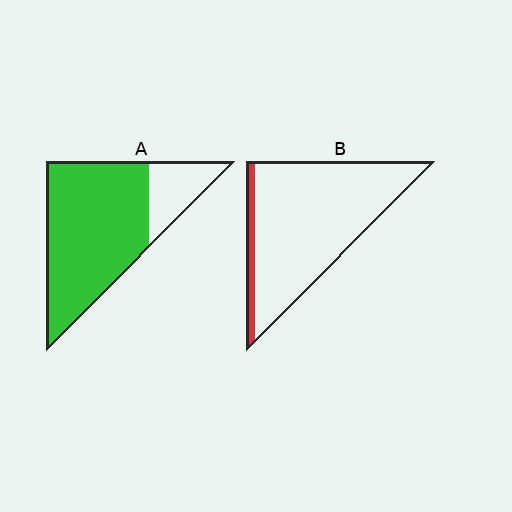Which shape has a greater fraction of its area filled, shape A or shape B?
Shape A.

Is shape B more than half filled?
No.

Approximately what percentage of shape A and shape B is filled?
A is approximately 80% and B is approximately 10%.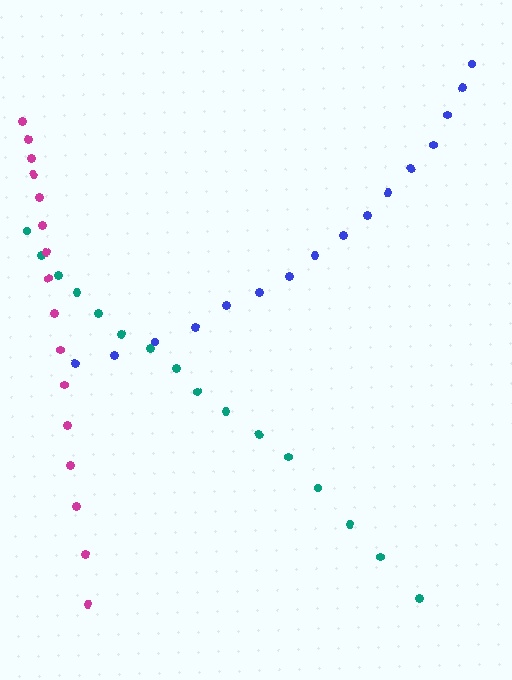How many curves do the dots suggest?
There are 3 distinct paths.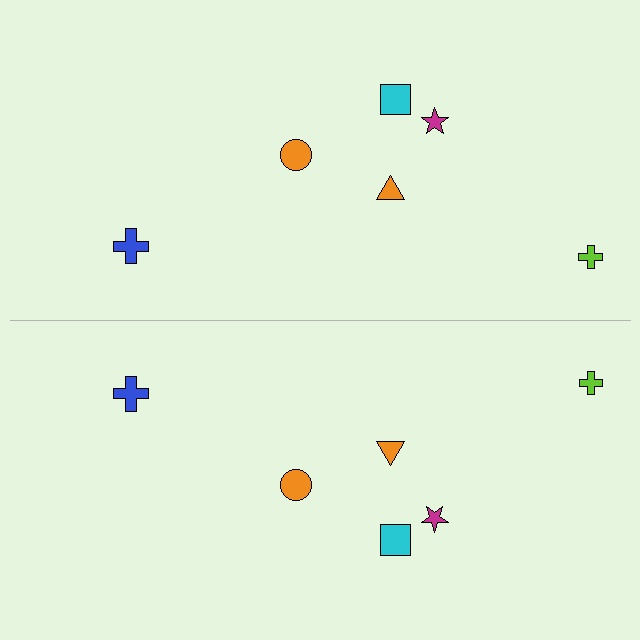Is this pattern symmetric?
Yes, this pattern has bilateral (reflection) symmetry.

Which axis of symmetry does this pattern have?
The pattern has a horizontal axis of symmetry running through the center of the image.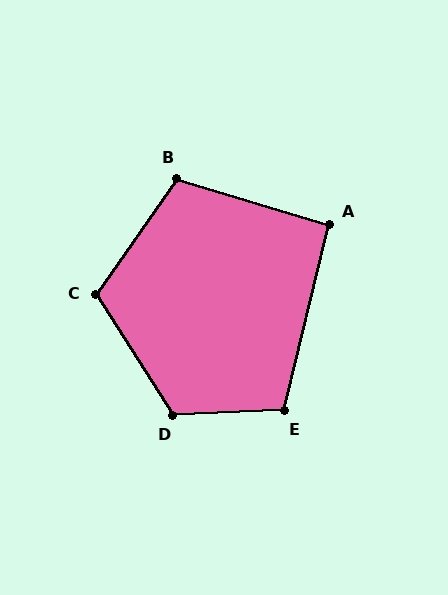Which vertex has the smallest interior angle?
A, at approximately 93 degrees.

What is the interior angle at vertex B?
Approximately 108 degrees (obtuse).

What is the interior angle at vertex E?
Approximately 106 degrees (obtuse).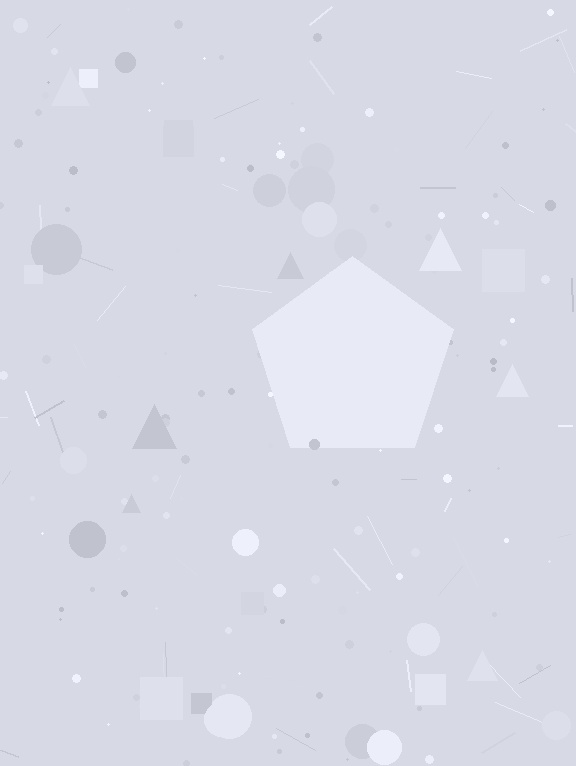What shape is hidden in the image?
A pentagon is hidden in the image.